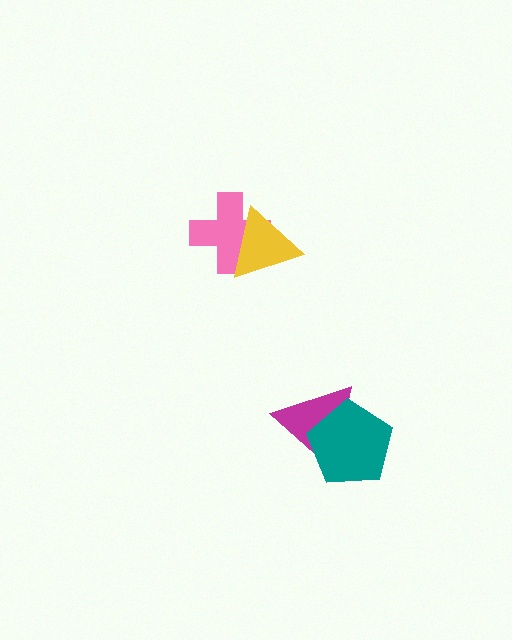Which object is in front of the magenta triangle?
The teal pentagon is in front of the magenta triangle.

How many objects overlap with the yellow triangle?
1 object overlaps with the yellow triangle.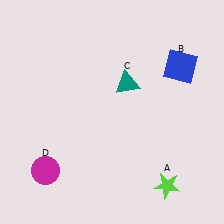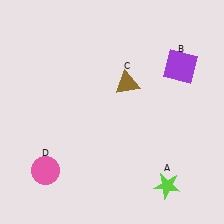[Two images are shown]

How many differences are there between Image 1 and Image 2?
There are 3 differences between the two images.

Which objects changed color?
B changed from blue to purple. C changed from teal to brown. D changed from magenta to pink.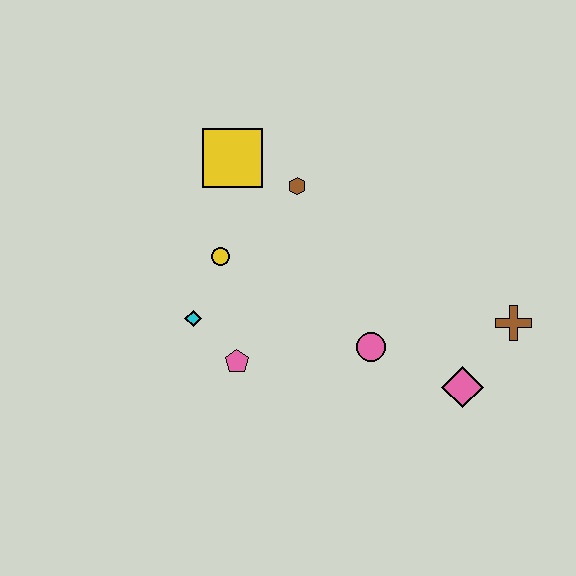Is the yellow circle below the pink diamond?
No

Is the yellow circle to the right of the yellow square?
No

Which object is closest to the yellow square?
The brown hexagon is closest to the yellow square.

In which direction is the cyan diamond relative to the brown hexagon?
The cyan diamond is below the brown hexagon.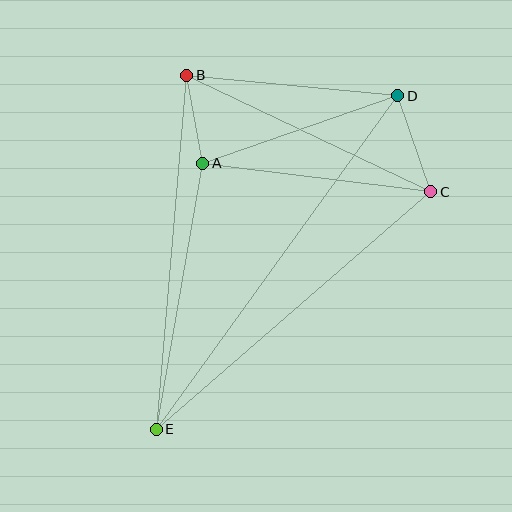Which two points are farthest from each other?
Points D and E are farthest from each other.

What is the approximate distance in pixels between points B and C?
The distance between B and C is approximately 270 pixels.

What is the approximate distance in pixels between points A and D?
The distance between A and D is approximately 206 pixels.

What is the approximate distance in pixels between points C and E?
The distance between C and E is approximately 363 pixels.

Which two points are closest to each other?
Points A and B are closest to each other.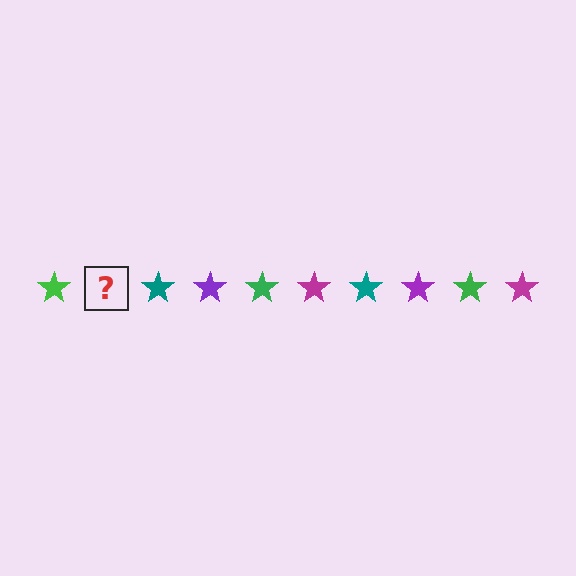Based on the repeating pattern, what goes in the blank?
The blank should be a magenta star.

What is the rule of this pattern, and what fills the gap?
The rule is that the pattern cycles through green, magenta, teal, purple stars. The gap should be filled with a magenta star.